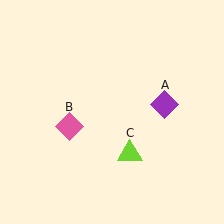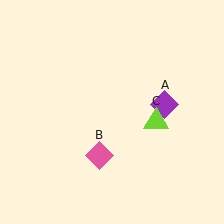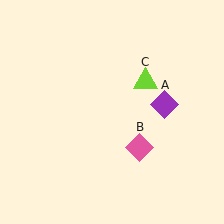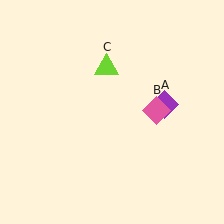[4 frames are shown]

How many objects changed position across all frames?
2 objects changed position: pink diamond (object B), lime triangle (object C).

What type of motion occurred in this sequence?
The pink diamond (object B), lime triangle (object C) rotated counterclockwise around the center of the scene.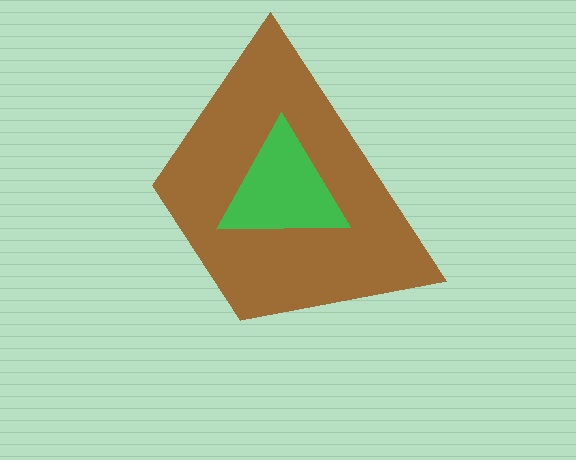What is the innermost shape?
The green triangle.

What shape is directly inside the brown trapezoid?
The green triangle.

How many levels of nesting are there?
2.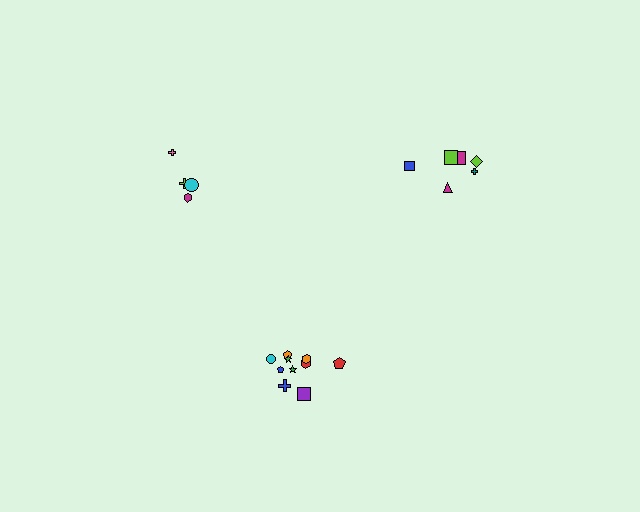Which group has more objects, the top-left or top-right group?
The top-right group.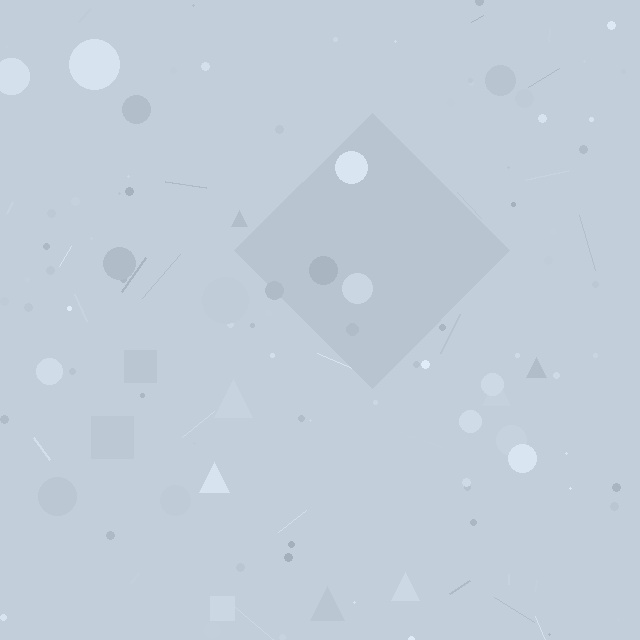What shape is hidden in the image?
A diamond is hidden in the image.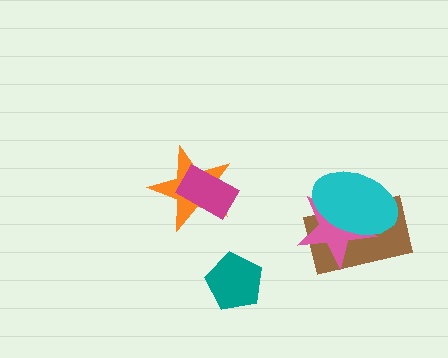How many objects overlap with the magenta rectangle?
1 object overlaps with the magenta rectangle.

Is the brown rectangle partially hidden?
Yes, it is partially covered by another shape.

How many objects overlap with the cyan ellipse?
2 objects overlap with the cyan ellipse.